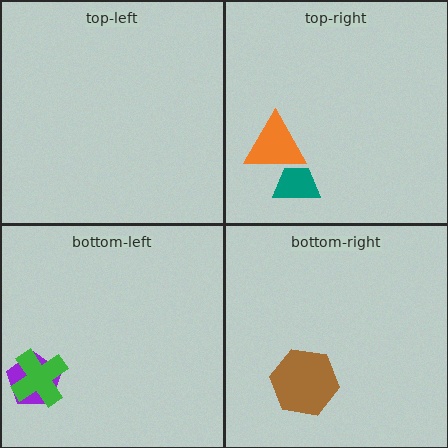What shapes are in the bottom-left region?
The purple pentagon, the green cross.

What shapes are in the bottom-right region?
The brown hexagon.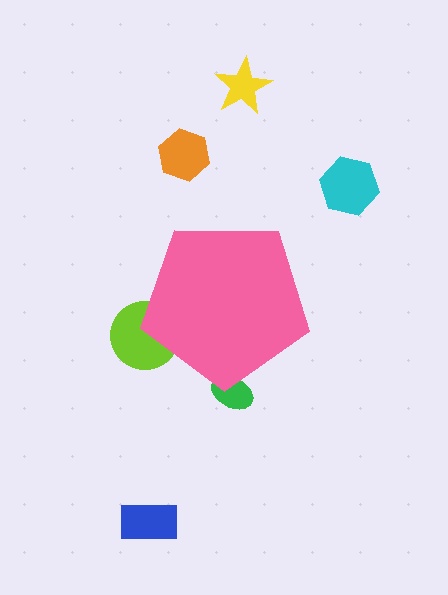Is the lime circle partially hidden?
Yes, the lime circle is partially hidden behind the pink pentagon.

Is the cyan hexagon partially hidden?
No, the cyan hexagon is fully visible.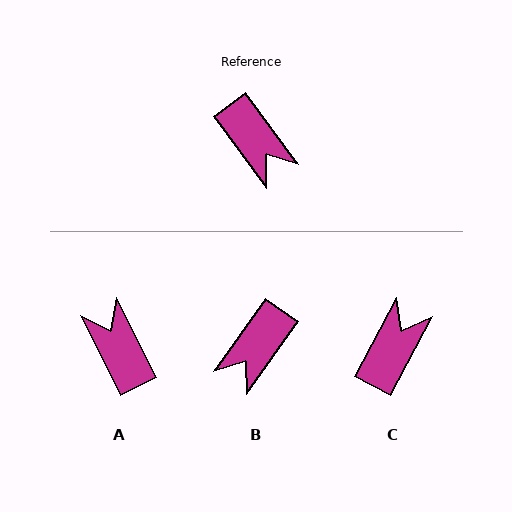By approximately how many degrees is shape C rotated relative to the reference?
Approximately 115 degrees counter-clockwise.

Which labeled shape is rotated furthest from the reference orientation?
A, about 170 degrees away.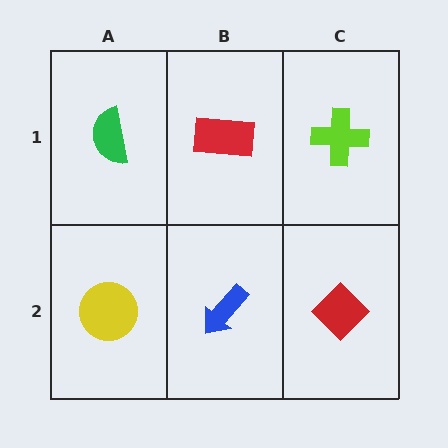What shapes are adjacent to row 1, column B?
A blue arrow (row 2, column B), a green semicircle (row 1, column A), a lime cross (row 1, column C).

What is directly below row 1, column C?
A red diamond.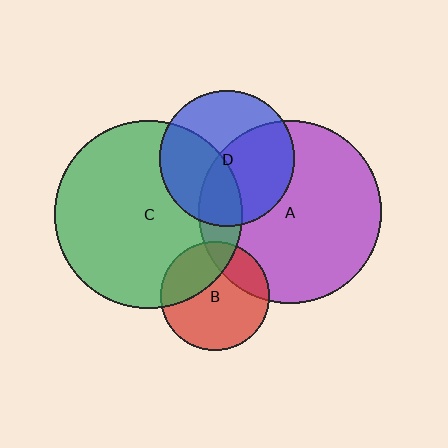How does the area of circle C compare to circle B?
Approximately 3.0 times.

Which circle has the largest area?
Circle C (green).